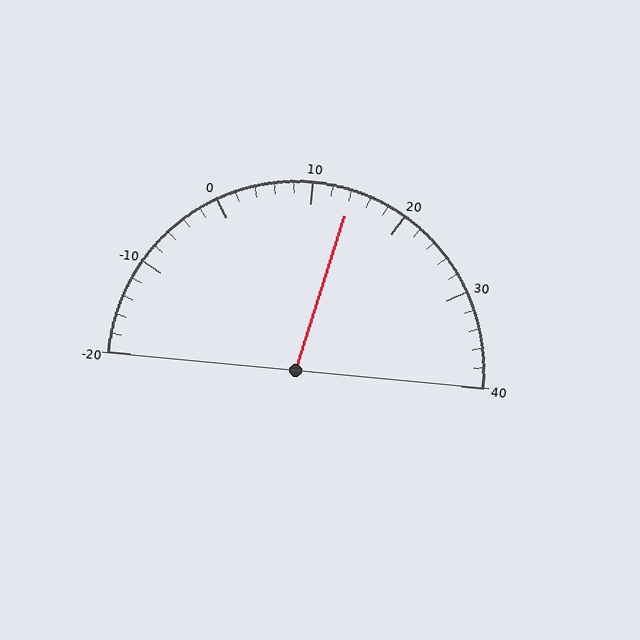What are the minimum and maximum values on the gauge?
The gauge ranges from -20 to 40.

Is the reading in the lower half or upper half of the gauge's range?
The reading is in the upper half of the range (-20 to 40).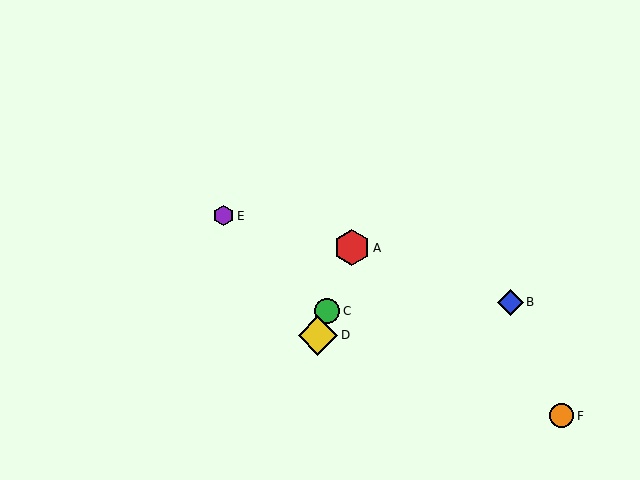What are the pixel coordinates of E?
Object E is at (223, 216).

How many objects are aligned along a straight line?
3 objects (A, C, D) are aligned along a straight line.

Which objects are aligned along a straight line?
Objects A, C, D are aligned along a straight line.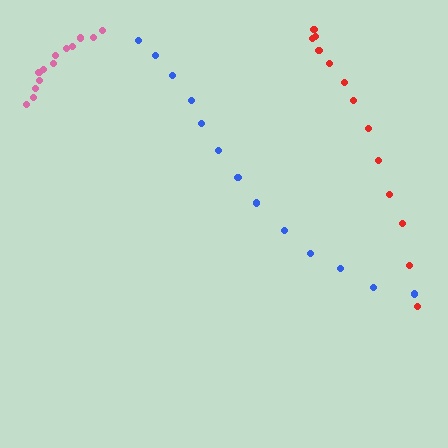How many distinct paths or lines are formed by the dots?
There are 3 distinct paths.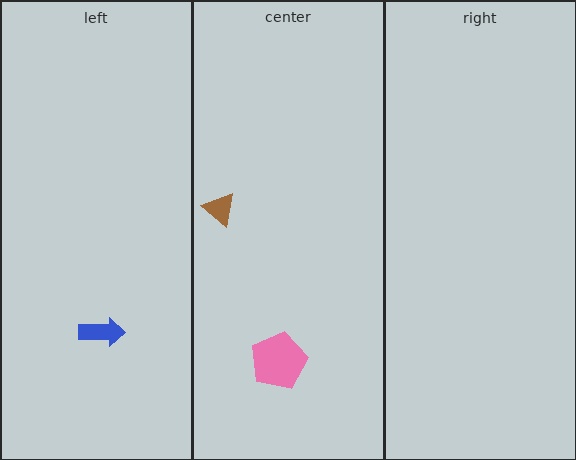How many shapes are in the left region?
1.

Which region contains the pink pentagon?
The center region.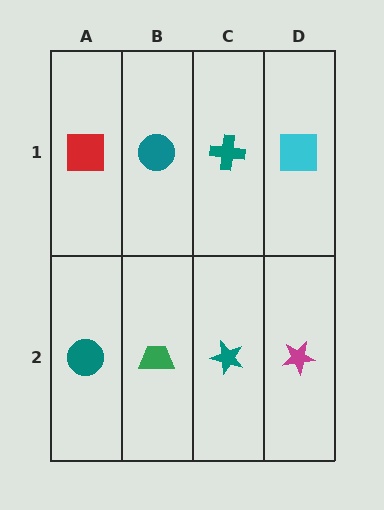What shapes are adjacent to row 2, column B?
A teal circle (row 1, column B), a teal circle (row 2, column A), a teal star (row 2, column C).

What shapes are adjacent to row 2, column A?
A red square (row 1, column A), a green trapezoid (row 2, column B).